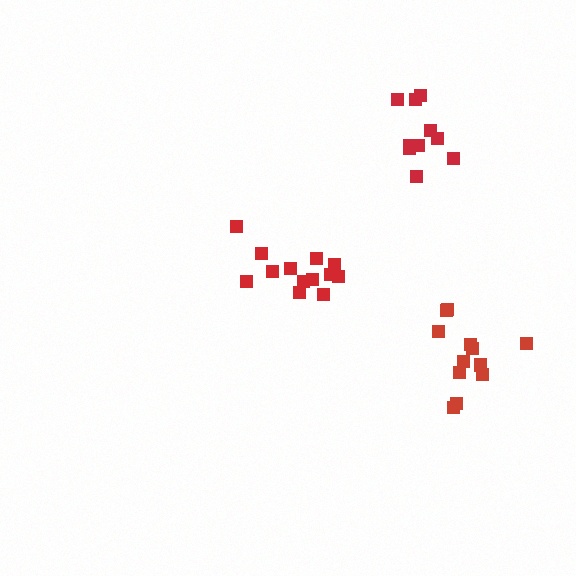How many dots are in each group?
Group 1: 13 dots, Group 2: 10 dots, Group 3: 13 dots (36 total).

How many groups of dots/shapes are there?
There are 3 groups.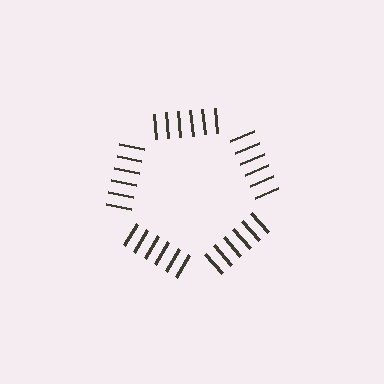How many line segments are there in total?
30 — 6 along each of the 5 edges.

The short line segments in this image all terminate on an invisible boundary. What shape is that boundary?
An illusory pentagon — the line segments terminate on its edges but no continuous stroke is drawn.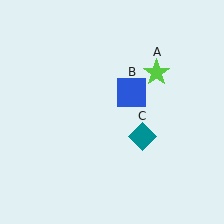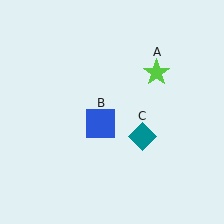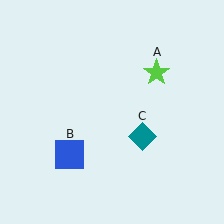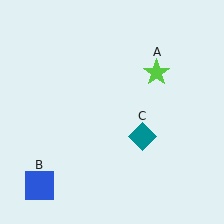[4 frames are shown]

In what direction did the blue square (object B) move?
The blue square (object B) moved down and to the left.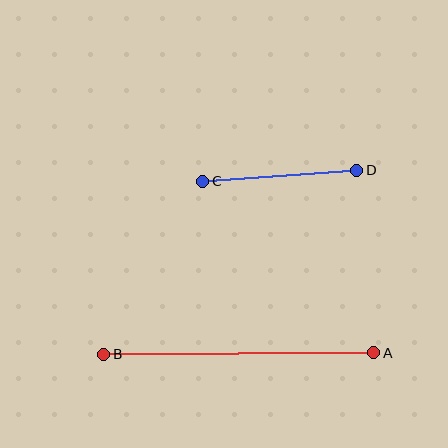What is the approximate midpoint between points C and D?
The midpoint is at approximately (280, 176) pixels.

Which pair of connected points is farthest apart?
Points A and B are farthest apart.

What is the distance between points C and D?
The distance is approximately 155 pixels.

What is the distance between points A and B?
The distance is approximately 270 pixels.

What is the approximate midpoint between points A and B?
The midpoint is at approximately (239, 353) pixels.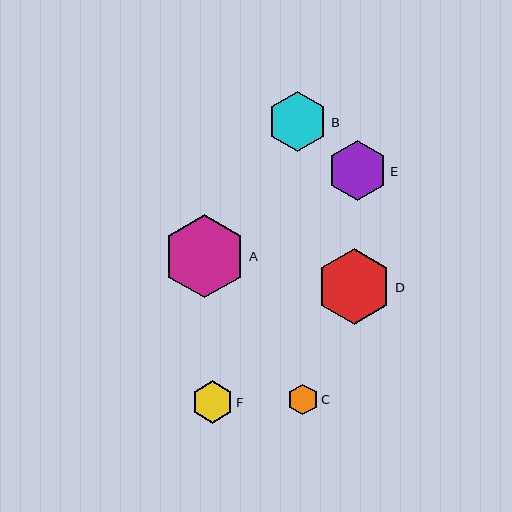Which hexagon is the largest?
Hexagon A is the largest with a size of approximately 84 pixels.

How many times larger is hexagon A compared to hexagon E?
Hexagon A is approximately 1.4 times the size of hexagon E.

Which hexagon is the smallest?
Hexagon C is the smallest with a size of approximately 31 pixels.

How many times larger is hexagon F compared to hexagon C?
Hexagon F is approximately 1.4 times the size of hexagon C.